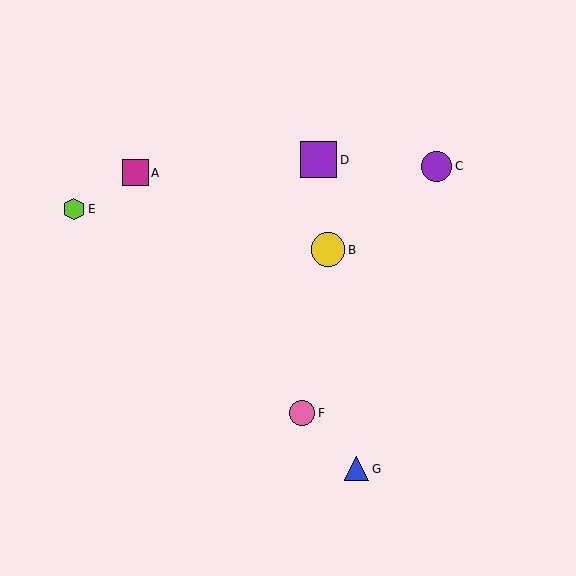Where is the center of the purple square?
The center of the purple square is at (319, 160).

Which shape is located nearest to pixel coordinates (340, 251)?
The yellow circle (labeled B) at (328, 250) is nearest to that location.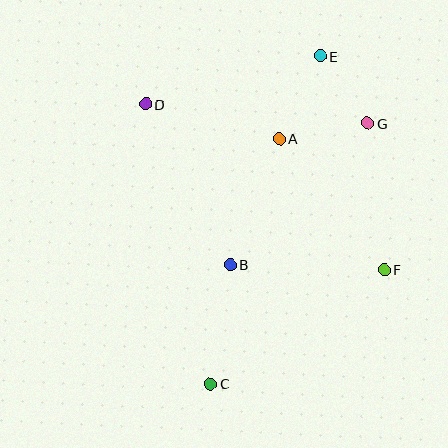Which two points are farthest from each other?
Points C and E are farthest from each other.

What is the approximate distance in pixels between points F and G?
The distance between F and G is approximately 147 pixels.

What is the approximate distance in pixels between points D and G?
The distance between D and G is approximately 223 pixels.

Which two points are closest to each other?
Points E and G are closest to each other.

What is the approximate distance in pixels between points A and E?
The distance between A and E is approximately 92 pixels.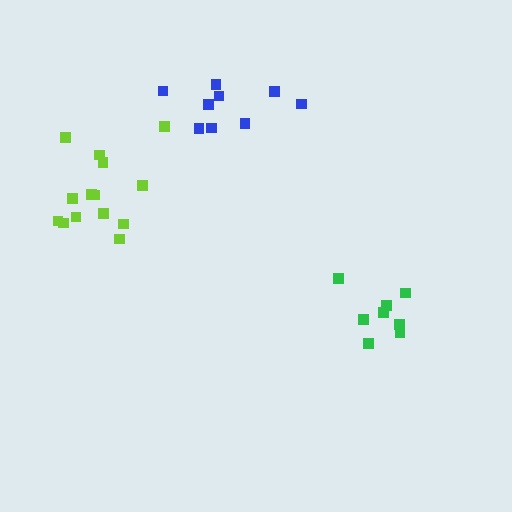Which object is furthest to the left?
The lime cluster is leftmost.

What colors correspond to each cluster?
The clusters are colored: green, lime, blue.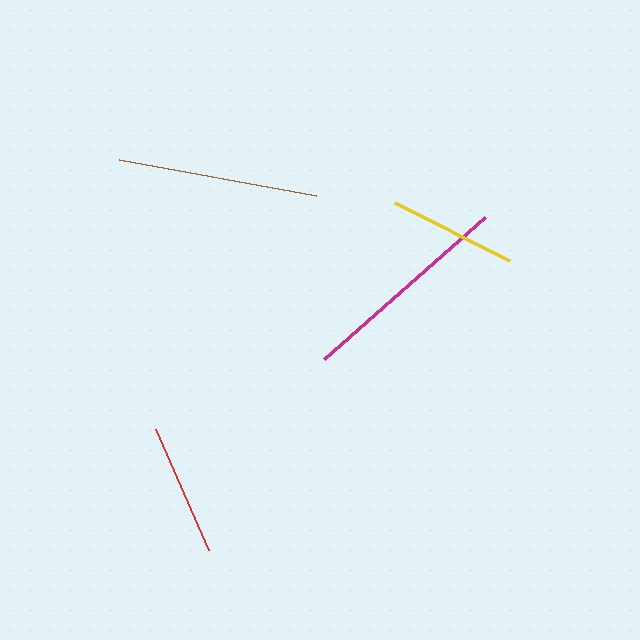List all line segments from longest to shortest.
From longest to shortest: magenta, brown, red, yellow.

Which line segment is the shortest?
The yellow line is the shortest at approximately 130 pixels.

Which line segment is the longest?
The magenta line is the longest at approximately 214 pixels.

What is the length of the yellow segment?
The yellow segment is approximately 130 pixels long.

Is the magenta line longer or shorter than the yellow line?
The magenta line is longer than the yellow line.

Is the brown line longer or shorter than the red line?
The brown line is longer than the red line.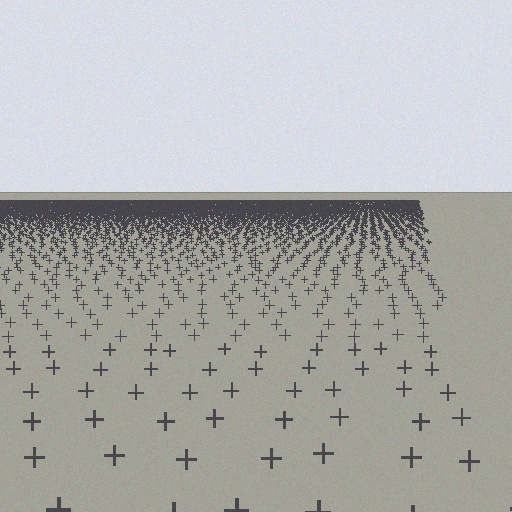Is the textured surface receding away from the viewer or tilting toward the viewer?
The surface is receding away from the viewer. Texture elements get smaller and denser toward the top.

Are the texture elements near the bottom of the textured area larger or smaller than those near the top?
Larger. Near the bottom, elements are closer to the viewer and appear at a bigger on-screen size.